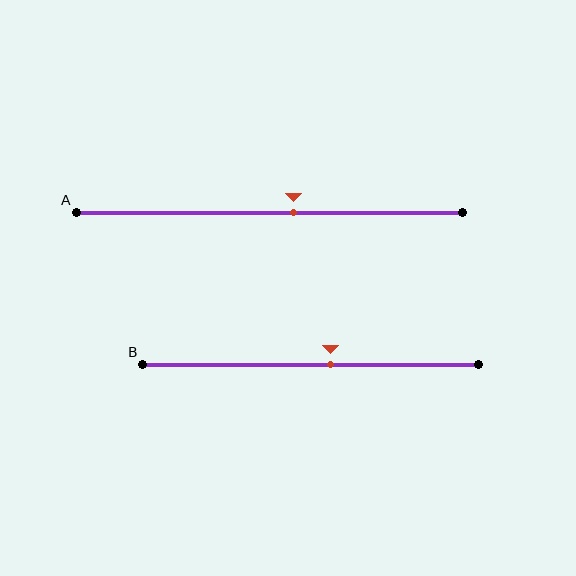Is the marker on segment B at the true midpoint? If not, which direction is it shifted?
No, the marker on segment B is shifted to the right by about 6% of the segment length.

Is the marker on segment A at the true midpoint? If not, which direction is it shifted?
No, the marker on segment A is shifted to the right by about 6% of the segment length.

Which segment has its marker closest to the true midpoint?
Segment B has its marker closest to the true midpoint.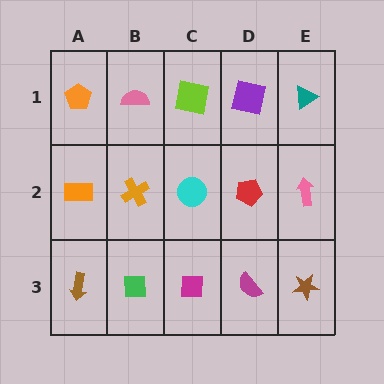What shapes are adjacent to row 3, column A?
An orange rectangle (row 2, column A), a green square (row 3, column B).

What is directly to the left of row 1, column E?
A purple square.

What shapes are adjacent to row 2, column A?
An orange pentagon (row 1, column A), a brown arrow (row 3, column A), an orange cross (row 2, column B).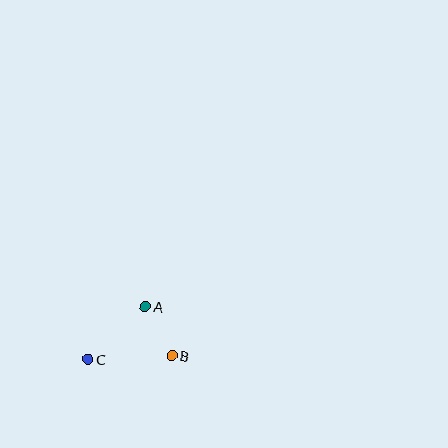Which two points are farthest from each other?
Points B and C are farthest from each other.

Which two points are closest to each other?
Points A and B are closest to each other.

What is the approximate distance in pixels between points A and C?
The distance between A and C is approximately 78 pixels.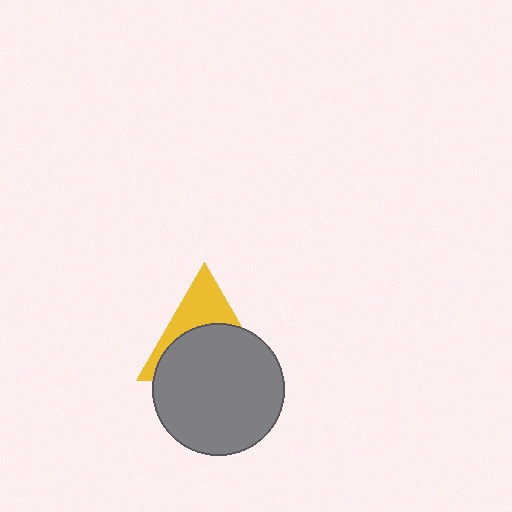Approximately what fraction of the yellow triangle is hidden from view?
Roughly 62% of the yellow triangle is hidden behind the gray circle.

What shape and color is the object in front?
The object in front is a gray circle.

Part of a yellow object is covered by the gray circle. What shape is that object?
It is a triangle.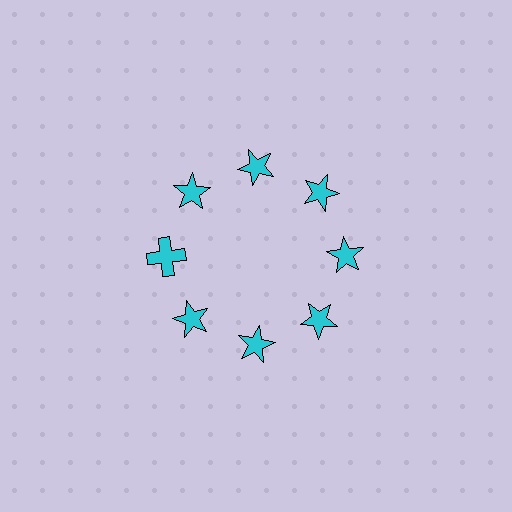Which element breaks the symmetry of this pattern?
The cyan cross at roughly the 9 o'clock position breaks the symmetry. All other shapes are cyan stars.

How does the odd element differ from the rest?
It has a different shape: cross instead of star.